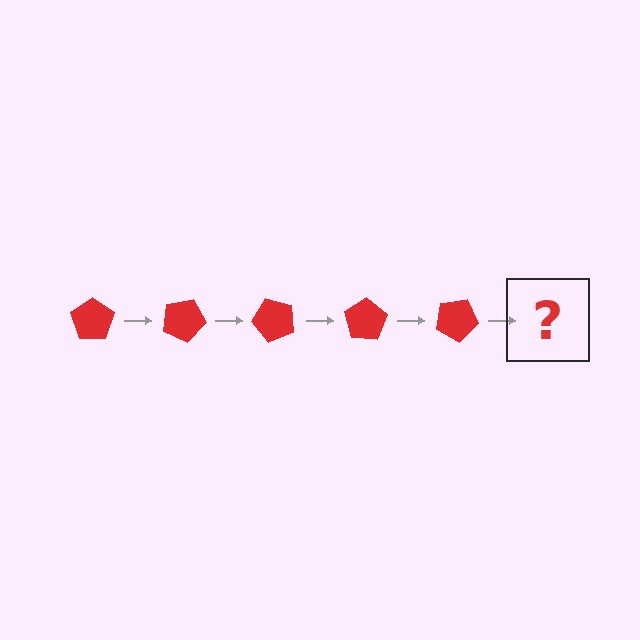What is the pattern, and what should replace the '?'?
The pattern is that the pentagon rotates 25 degrees each step. The '?' should be a red pentagon rotated 125 degrees.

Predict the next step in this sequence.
The next step is a red pentagon rotated 125 degrees.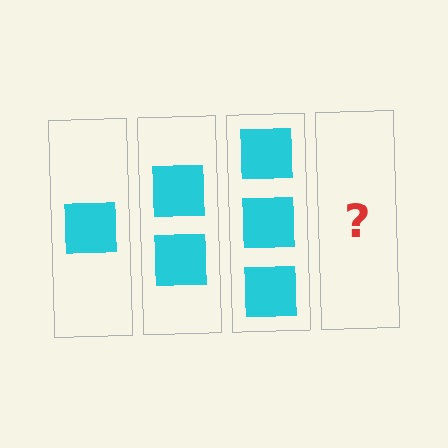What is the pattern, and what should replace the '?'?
The pattern is that each step adds one more square. The '?' should be 4 squares.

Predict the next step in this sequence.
The next step is 4 squares.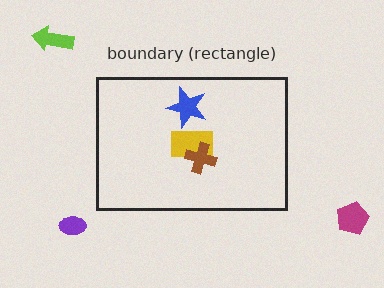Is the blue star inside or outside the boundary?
Inside.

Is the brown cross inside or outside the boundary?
Inside.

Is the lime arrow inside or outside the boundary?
Outside.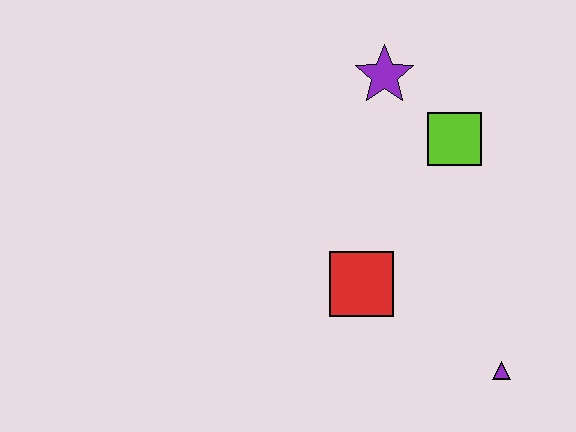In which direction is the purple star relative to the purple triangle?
The purple star is above the purple triangle.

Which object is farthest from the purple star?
The purple triangle is farthest from the purple star.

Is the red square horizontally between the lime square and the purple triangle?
No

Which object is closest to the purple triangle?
The red square is closest to the purple triangle.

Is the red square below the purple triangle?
No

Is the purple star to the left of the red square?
No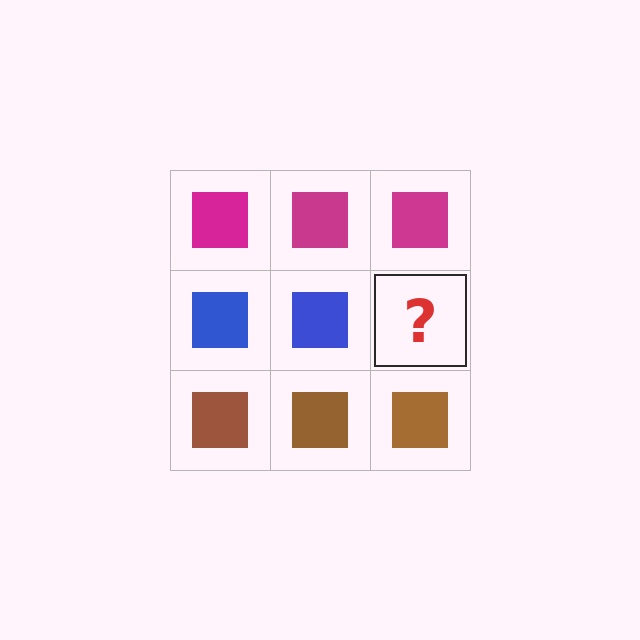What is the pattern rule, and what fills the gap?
The rule is that each row has a consistent color. The gap should be filled with a blue square.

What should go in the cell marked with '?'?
The missing cell should contain a blue square.